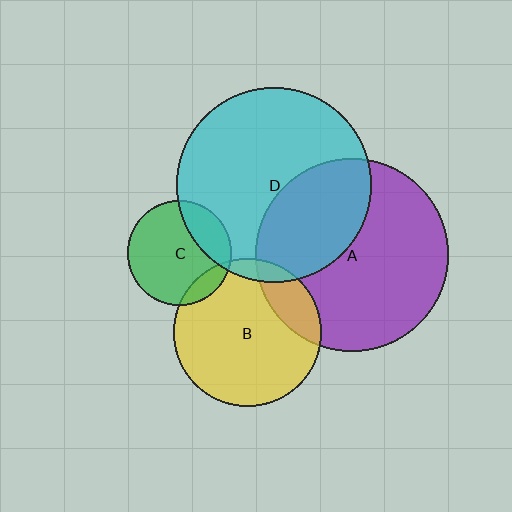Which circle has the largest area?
Circle D (cyan).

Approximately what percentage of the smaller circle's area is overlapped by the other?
Approximately 25%.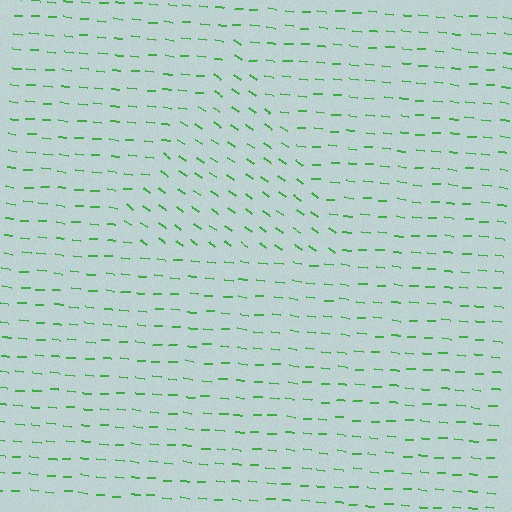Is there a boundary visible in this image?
Yes, there is a texture boundary formed by a change in line orientation.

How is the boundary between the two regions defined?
The boundary is defined purely by a change in line orientation (approximately 32 degrees difference). All lines are the same color and thickness.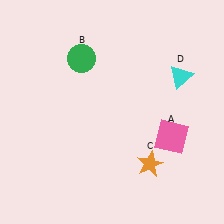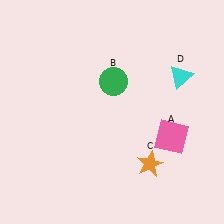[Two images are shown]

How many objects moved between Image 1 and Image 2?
1 object moved between the two images.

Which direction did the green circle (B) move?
The green circle (B) moved right.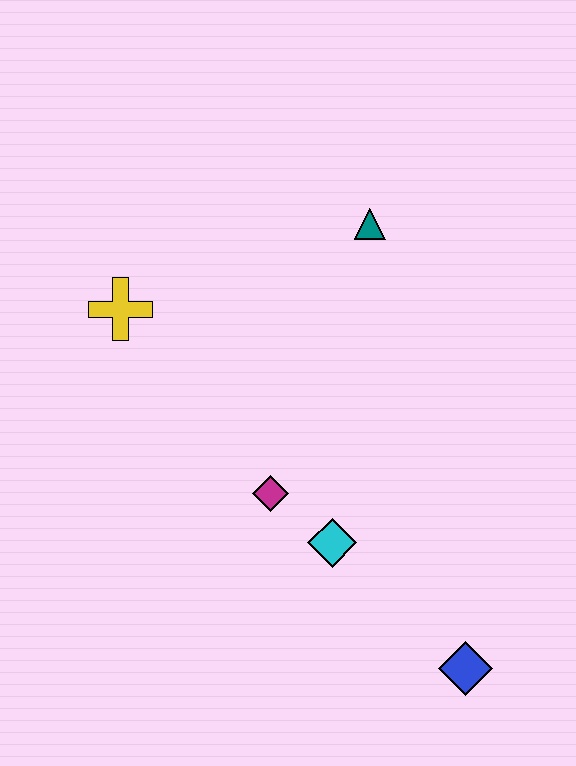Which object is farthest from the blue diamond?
The yellow cross is farthest from the blue diamond.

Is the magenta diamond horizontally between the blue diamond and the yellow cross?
Yes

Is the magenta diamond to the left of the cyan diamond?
Yes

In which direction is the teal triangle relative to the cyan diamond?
The teal triangle is above the cyan diamond.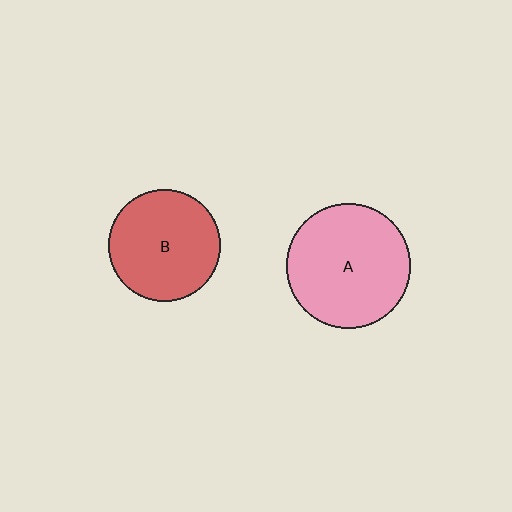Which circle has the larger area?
Circle A (pink).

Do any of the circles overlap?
No, none of the circles overlap.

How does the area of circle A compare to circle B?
Approximately 1.2 times.